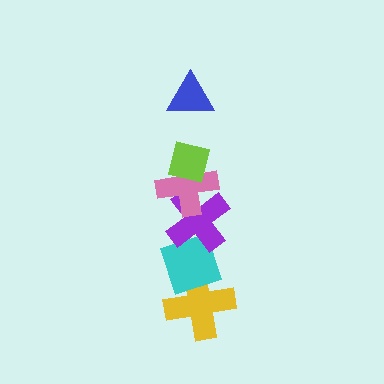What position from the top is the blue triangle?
The blue triangle is 1st from the top.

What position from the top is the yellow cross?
The yellow cross is 6th from the top.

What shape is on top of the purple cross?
The pink cross is on top of the purple cross.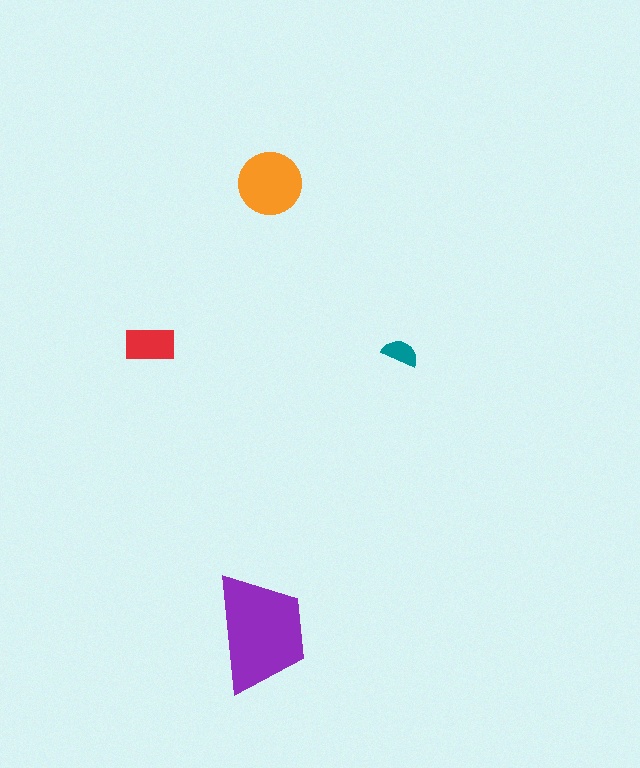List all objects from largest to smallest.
The purple trapezoid, the orange circle, the red rectangle, the teal semicircle.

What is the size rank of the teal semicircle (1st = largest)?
4th.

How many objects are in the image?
There are 4 objects in the image.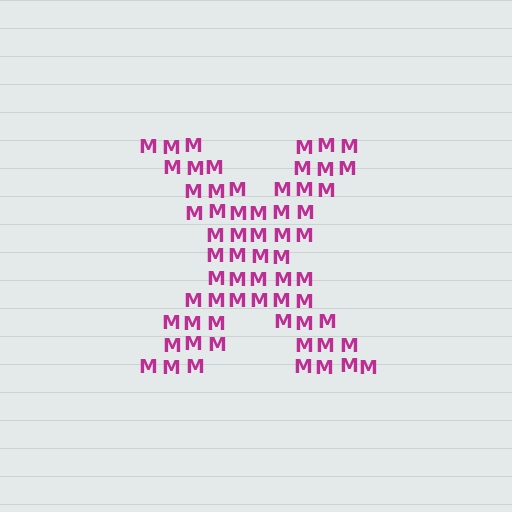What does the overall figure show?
The overall figure shows the letter X.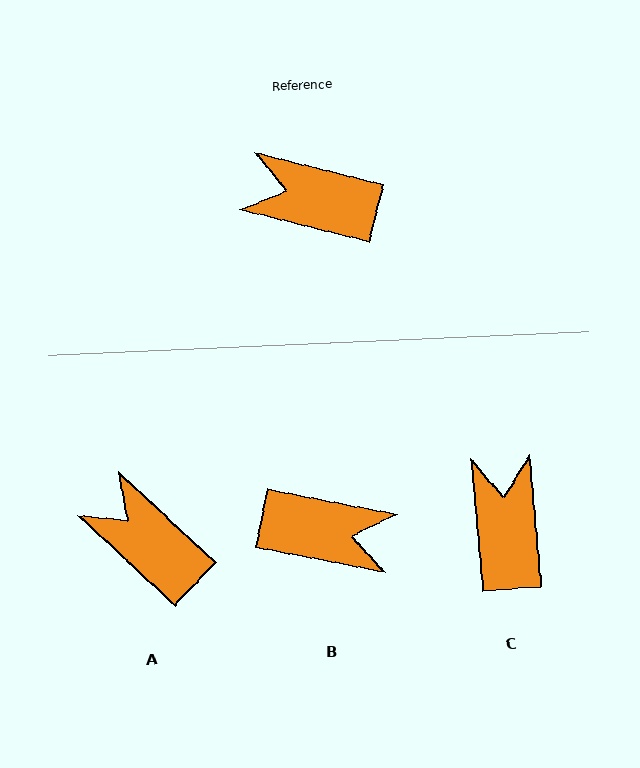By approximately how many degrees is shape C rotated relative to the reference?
Approximately 71 degrees clockwise.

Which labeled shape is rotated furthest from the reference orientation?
B, about 177 degrees away.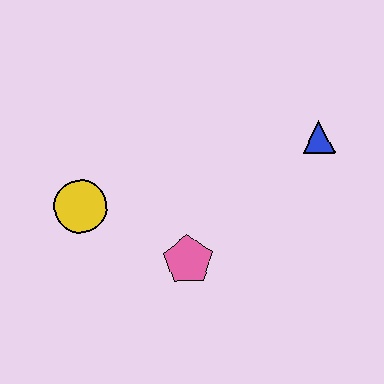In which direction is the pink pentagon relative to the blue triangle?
The pink pentagon is to the left of the blue triangle.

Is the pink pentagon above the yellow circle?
No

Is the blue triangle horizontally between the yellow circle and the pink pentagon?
No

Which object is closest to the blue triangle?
The pink pentagon is closest to the blue triangle.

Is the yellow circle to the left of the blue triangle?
Yes